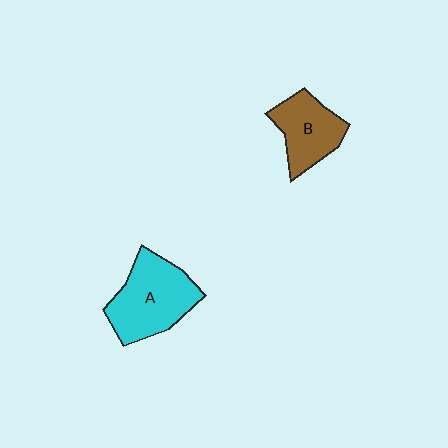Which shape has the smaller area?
Shape B (brown).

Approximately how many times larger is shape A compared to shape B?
Approximately 1.4 times.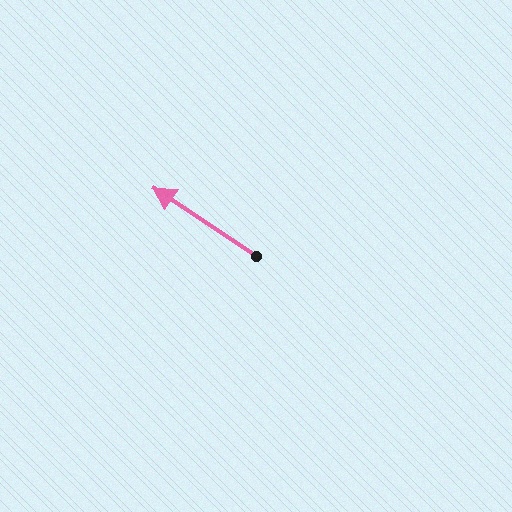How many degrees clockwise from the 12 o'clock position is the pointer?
Approximately 304 degrees.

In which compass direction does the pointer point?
Northwest.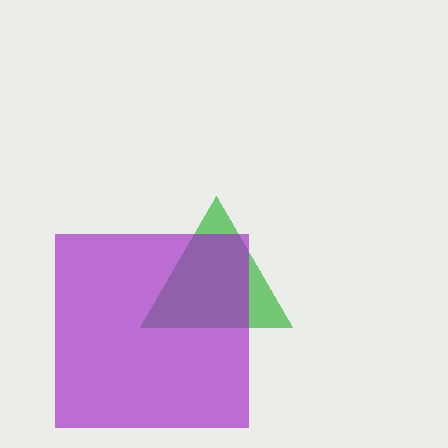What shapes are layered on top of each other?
The layered shapes are: a green triangle, a purple square.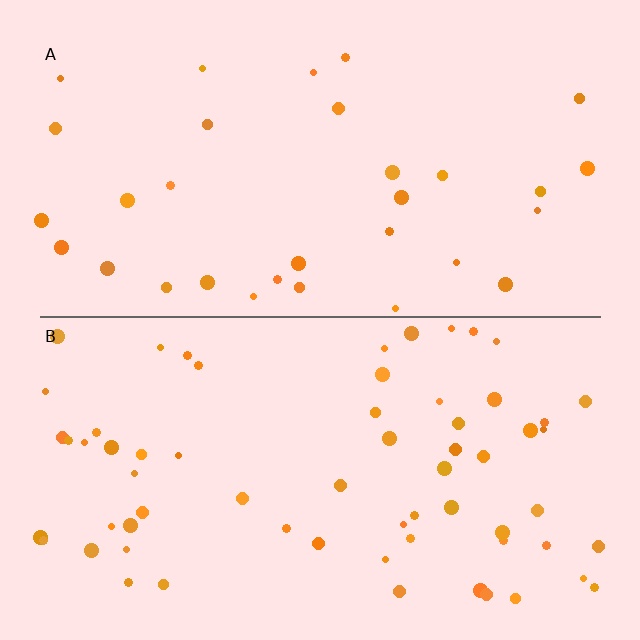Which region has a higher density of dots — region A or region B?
B (the bottom).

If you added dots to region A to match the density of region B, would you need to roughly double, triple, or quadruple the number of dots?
Approximately double.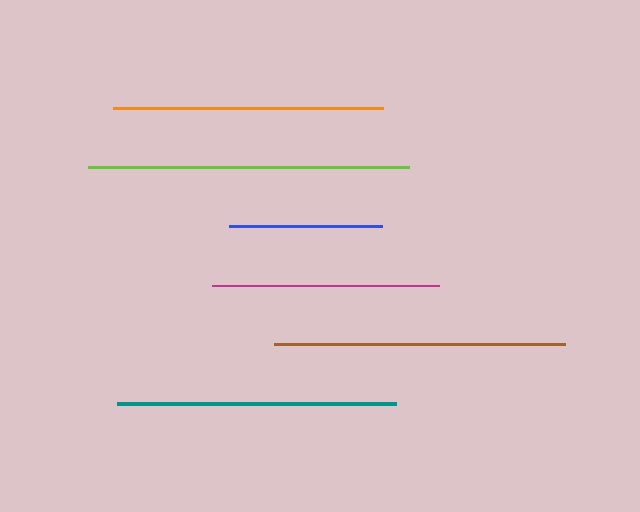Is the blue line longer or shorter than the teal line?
The teal line is longer than the blue line.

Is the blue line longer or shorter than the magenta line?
The magenta line is longer than the blue line.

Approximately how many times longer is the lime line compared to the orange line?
The lime line is approximately 1.2 times the length of the orange line.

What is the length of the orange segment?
The orange segment is approximately 269 pixels long.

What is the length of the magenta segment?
The magenta segment is approximately 228 pixels long.